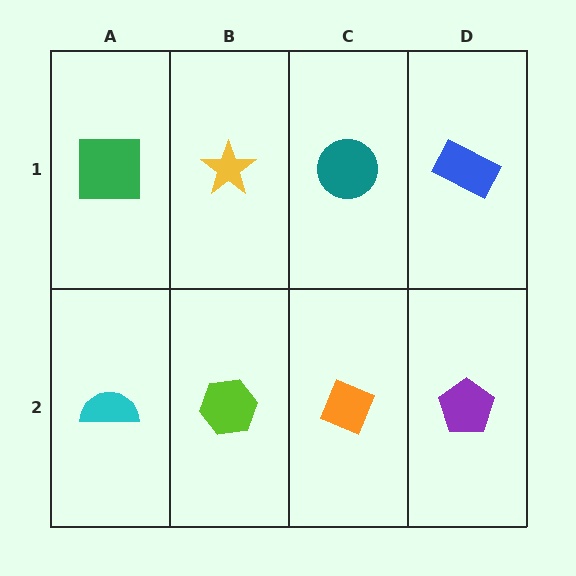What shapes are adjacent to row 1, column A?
A cyan semicircle (row 2, column A), a yellow star (row 1, column B).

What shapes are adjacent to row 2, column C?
A teal circle (row 1, column C), a lime hexagon (row 2, column B), a purple pentagon (row 2, column D).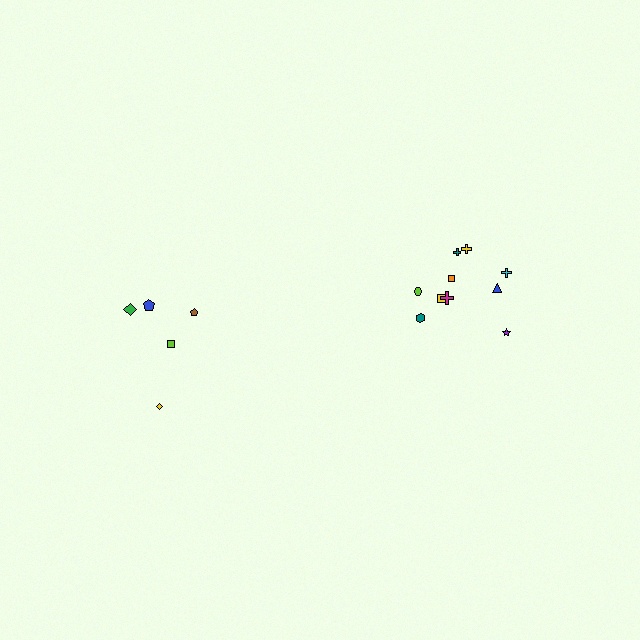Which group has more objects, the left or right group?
The right group.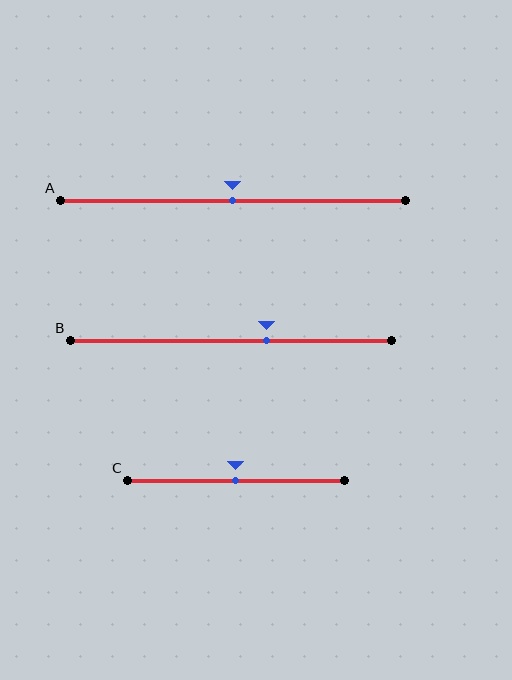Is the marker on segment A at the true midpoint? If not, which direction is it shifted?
Yes, the marker on segment A is at the true midpoint.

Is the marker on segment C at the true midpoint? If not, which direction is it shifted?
Yes, the marker on segment C is at the true midpoint.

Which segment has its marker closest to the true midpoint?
Segment A has its marker closest to the true midpoint.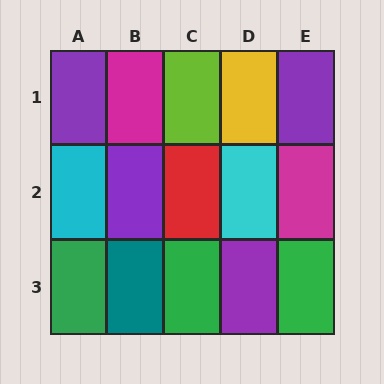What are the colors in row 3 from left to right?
Green, teal, green, purple, green.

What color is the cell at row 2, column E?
Magenta.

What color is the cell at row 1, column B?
Magenta.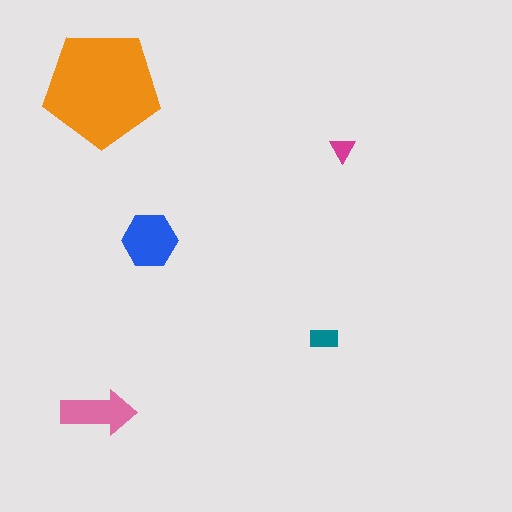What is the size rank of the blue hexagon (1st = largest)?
2nd.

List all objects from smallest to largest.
The magenta triangle, the teal rectangle, the pink arrow, the blue hexagon, the orange pentagon.